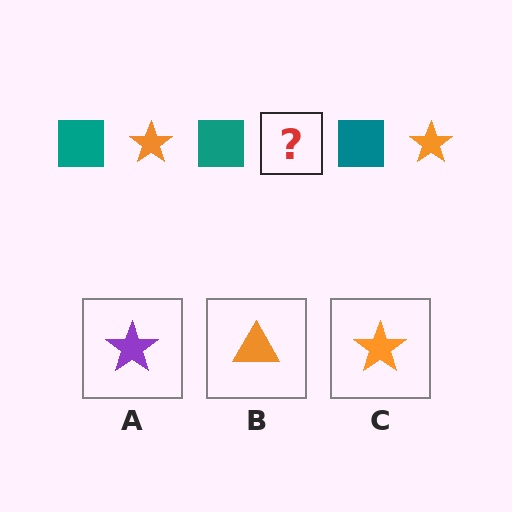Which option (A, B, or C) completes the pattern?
C.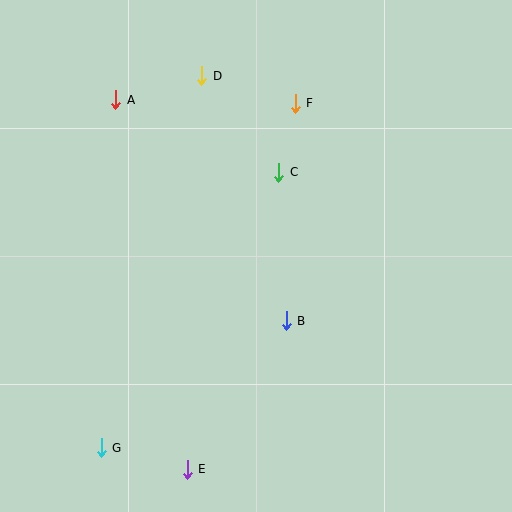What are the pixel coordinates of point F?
Point F is at (295, 103).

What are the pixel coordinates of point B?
Point B is at (286, 321).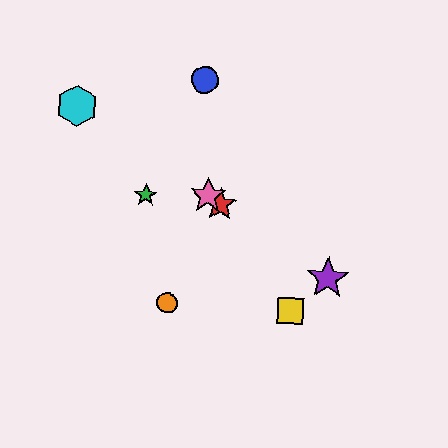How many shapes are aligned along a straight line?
4 shapes (the red star, the purple star, the cyan hexagon, the pink star) are aligned along a straight line.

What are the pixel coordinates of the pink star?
The pink star is at (208, 196).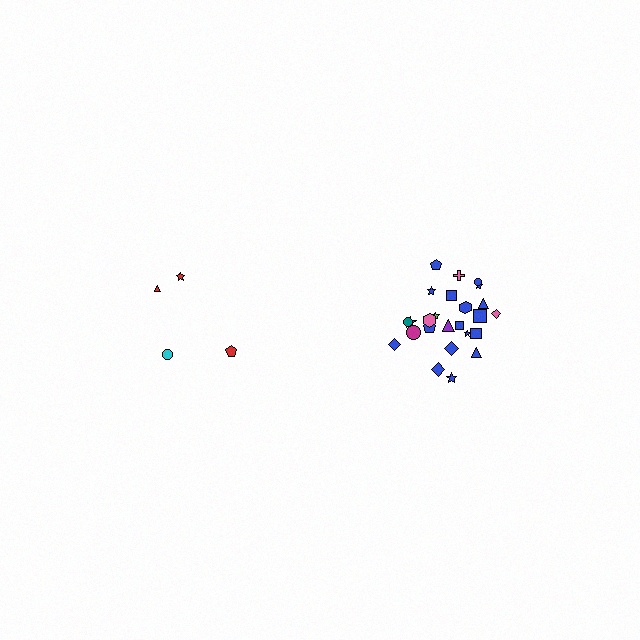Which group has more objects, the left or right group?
The right group.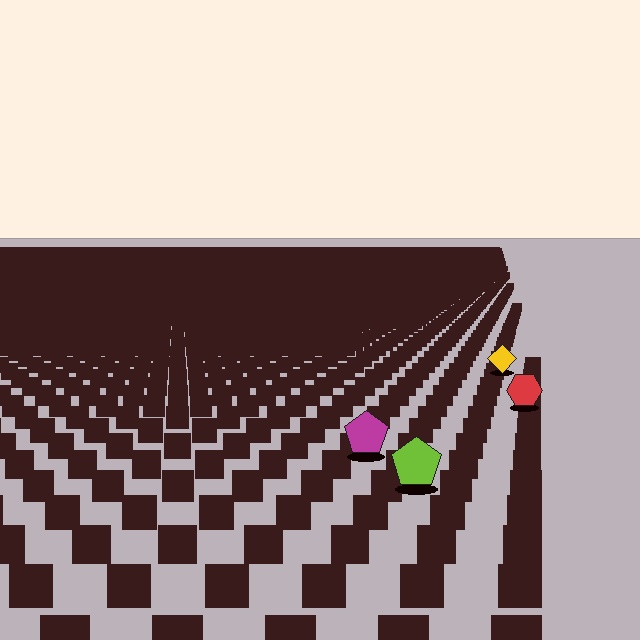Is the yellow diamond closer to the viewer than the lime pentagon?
No. The lime pentagon is closer — you can tell from the texture gradient: the ground texture is coarser near it.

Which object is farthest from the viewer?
The yellow diamond is farthest from the viewer. It appears smaller and the ground texture around it is denser.